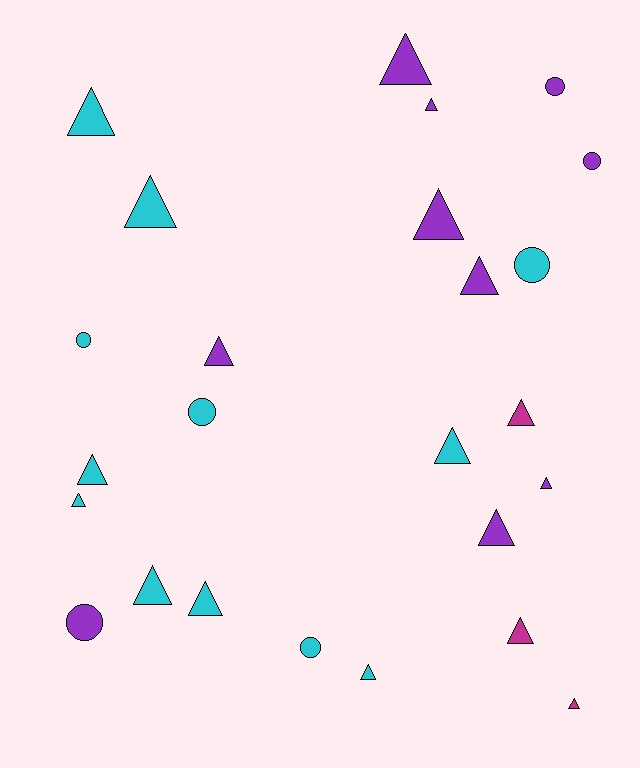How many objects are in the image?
There are 25 objects.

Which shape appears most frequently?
Triangle, with 18 objects.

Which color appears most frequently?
Cyan, with 12 objects.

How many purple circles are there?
There are 3 purple circles.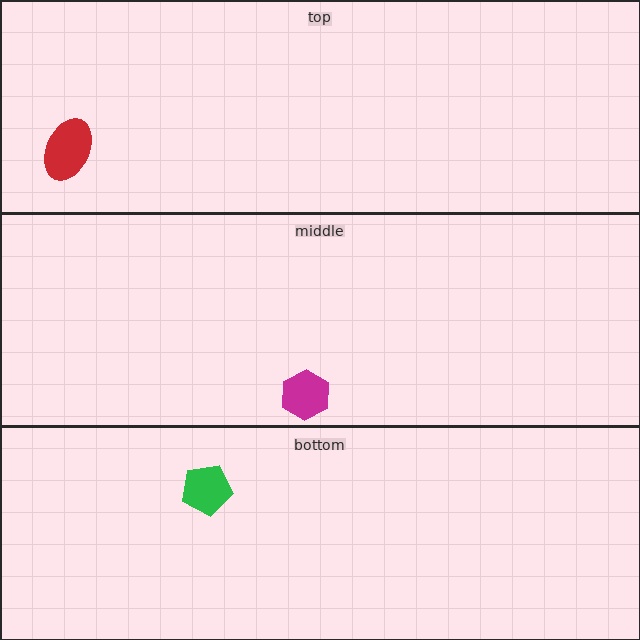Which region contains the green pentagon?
The bottom region.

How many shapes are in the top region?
1.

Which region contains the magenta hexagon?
The middle region.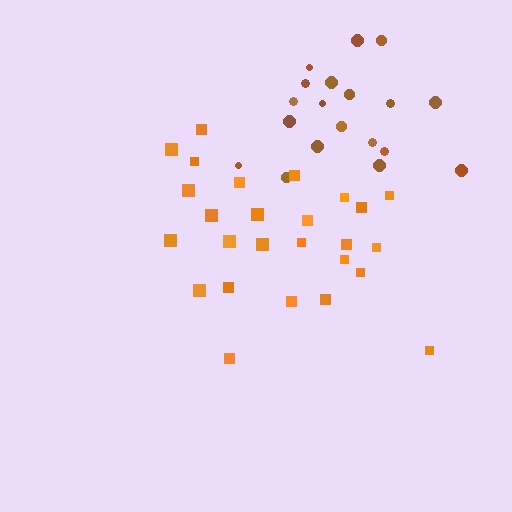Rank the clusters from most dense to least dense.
brown, orange.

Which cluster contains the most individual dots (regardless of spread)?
Orange (26).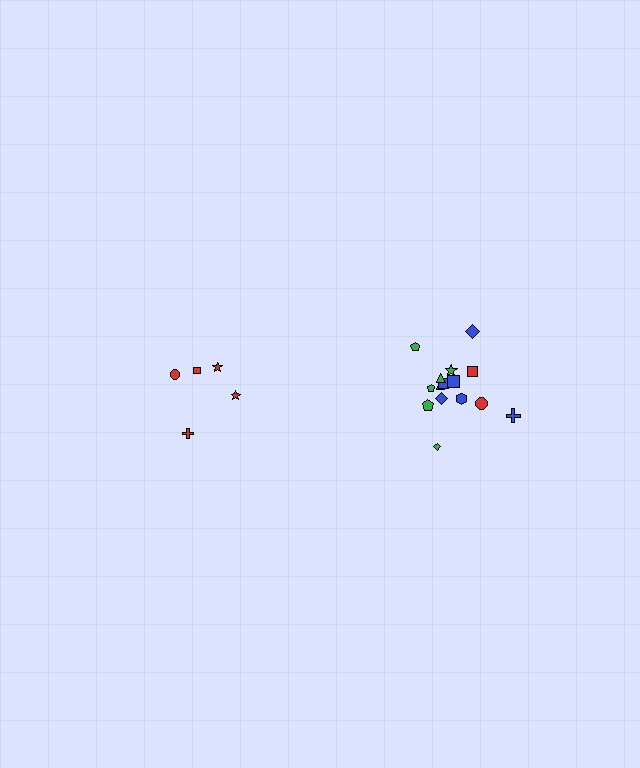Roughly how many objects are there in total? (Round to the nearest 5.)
Roughly 20 objects in total.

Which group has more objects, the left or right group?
The right group.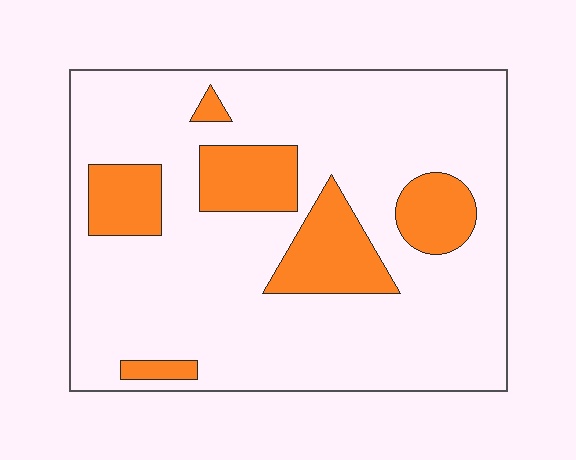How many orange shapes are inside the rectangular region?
6.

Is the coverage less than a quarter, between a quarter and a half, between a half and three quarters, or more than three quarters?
Less than a quarter.